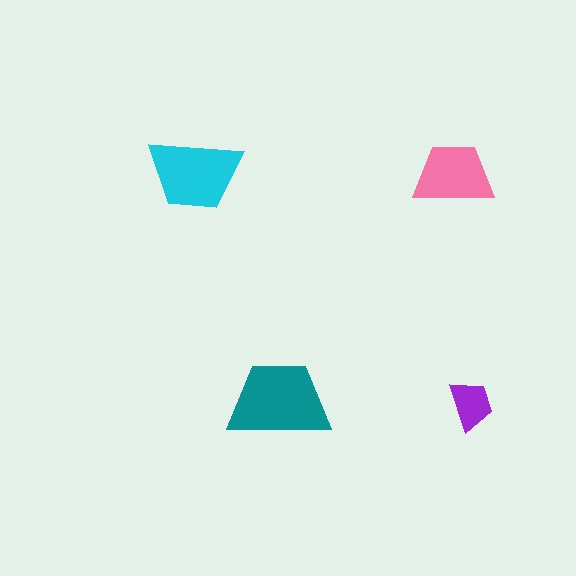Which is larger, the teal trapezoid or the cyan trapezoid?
The teal one.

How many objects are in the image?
There are 4 objects in the image.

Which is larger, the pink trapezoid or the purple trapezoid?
The pink one.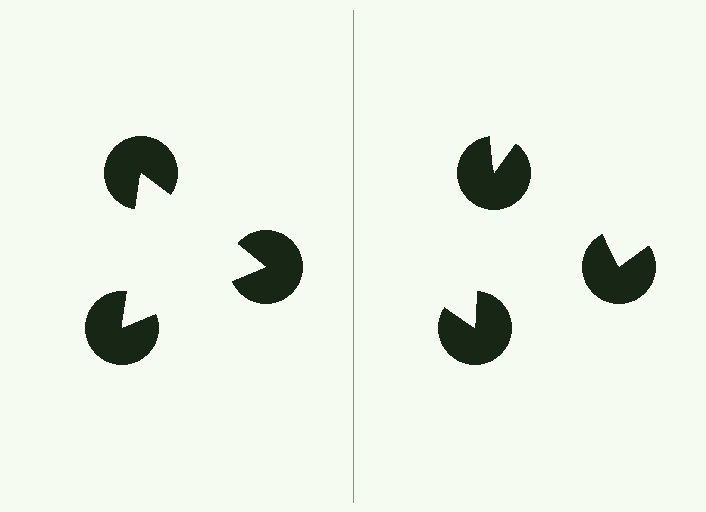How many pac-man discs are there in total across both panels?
6 — 3 on each side.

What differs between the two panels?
The pac-man discs are positioned identically on both sides; only the wedge orientations differ. On the left they align to a triangle; on the right they are misaligned.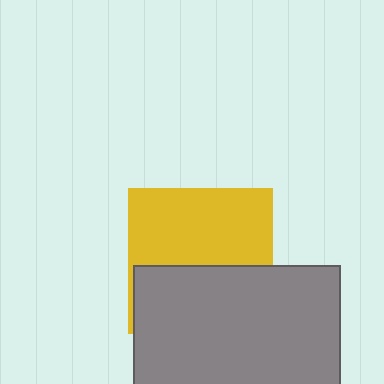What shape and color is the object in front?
The object in front is a gray rectangle.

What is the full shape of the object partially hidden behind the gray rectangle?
The partially hidden object is a yellow square.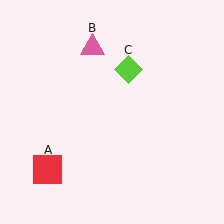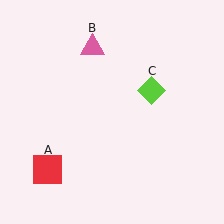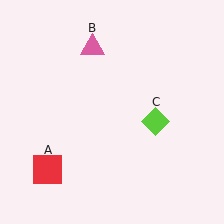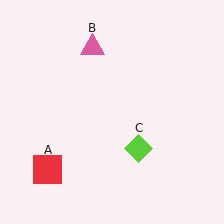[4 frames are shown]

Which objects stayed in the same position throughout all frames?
Red square (object A) and pink triangle (object B) remained stationary.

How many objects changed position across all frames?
1 object changed position: lime diamond (object C).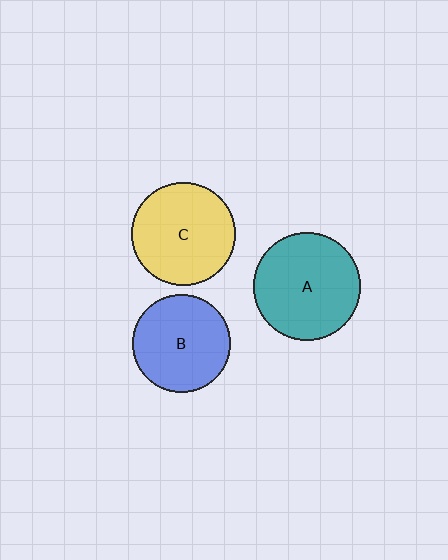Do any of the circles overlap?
No, none of the circles overlap.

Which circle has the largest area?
Circle A (teal).